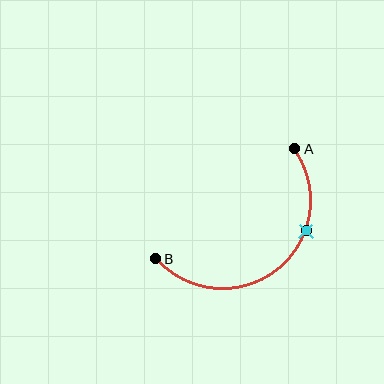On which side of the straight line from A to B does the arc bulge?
The arc bulges below and to the right of the straight line connecting A and B.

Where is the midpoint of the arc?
The arc midpoint is the point on the curve farthest from the straight line joining A and B. It sits below and to the right of that line.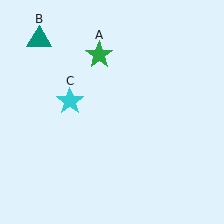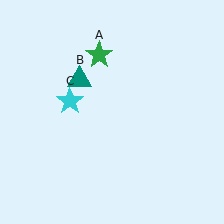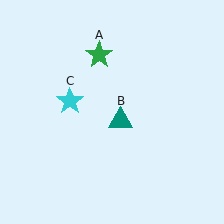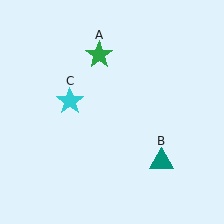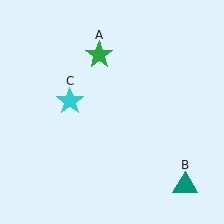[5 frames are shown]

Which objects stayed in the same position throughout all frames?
Green star (object A) and cyan star (object C) remained stationary.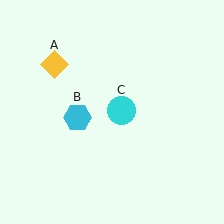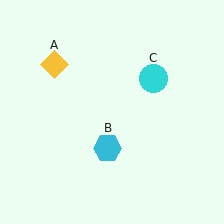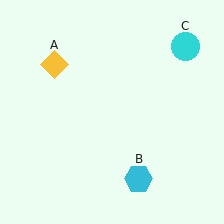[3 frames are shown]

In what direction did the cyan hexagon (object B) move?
The cyan hexagon (object B) moved down and to the right.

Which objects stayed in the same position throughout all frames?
Yellow diamond (object A) remained stationary.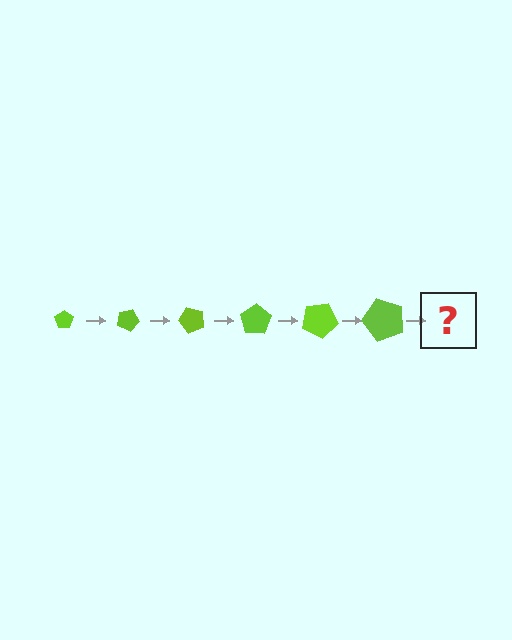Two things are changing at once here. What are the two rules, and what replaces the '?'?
The two rules are that the pentagon grows larger each step and it rotates 25 degrees each step. The '?' should be a pentagon, larger than the previous one and rotated 150 degrees from the start.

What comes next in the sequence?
The next element should be a pentagon, larger than the previous one and rotated 150 degrees from the start.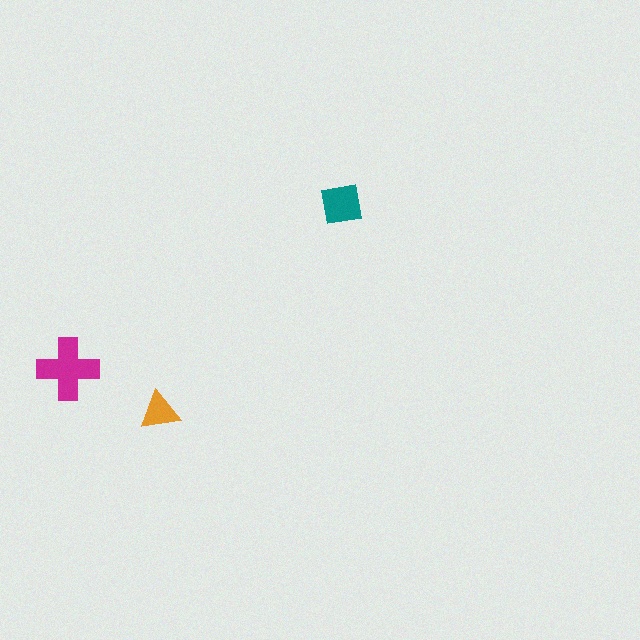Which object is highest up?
The teal square is topmost.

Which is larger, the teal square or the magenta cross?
The magenta cross.